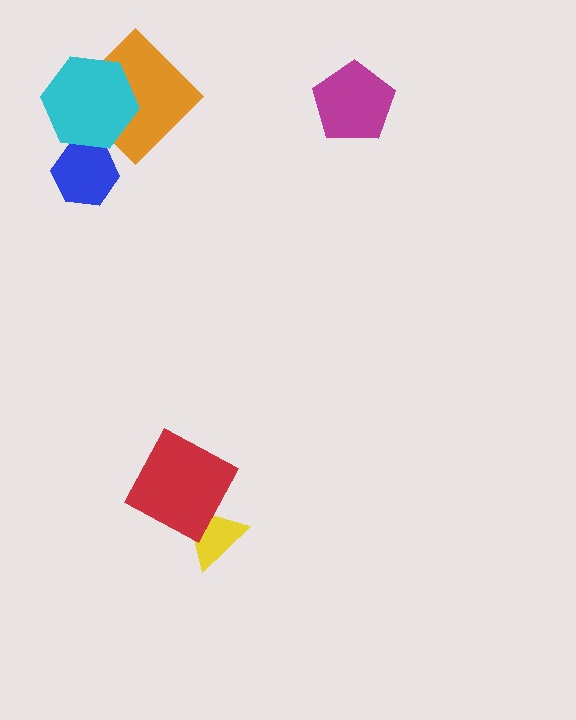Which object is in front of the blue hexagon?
The cyan hexagon is in front of the blue hexagon.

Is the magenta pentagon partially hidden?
No, no other shape covers it.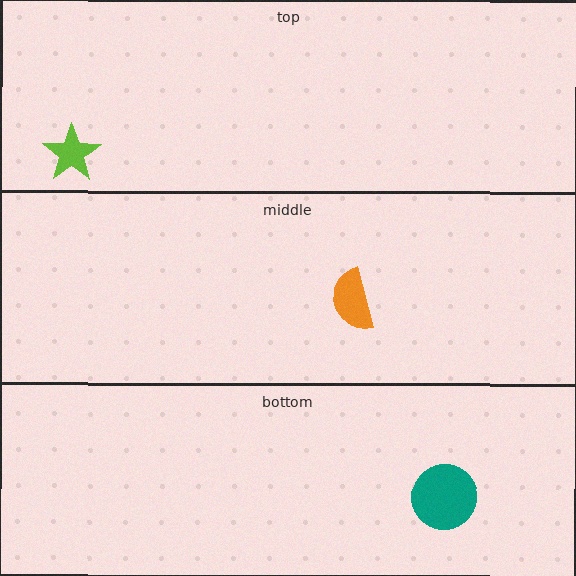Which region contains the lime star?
The top region.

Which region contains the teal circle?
The bottom region.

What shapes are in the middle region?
The orange semicircle.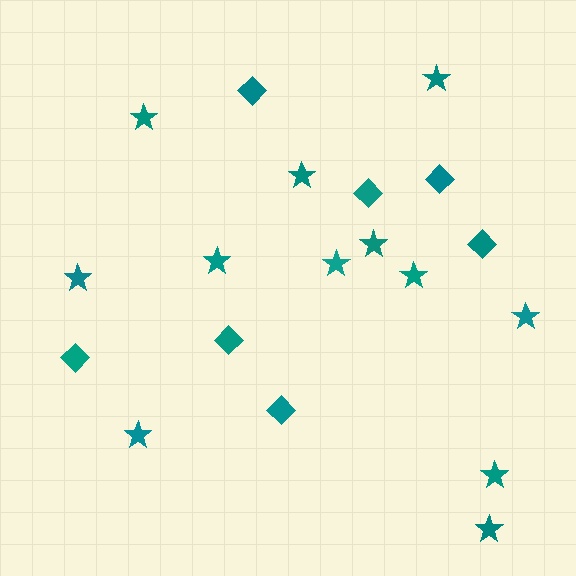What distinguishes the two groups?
There are 2 groups: one group of diamonds (7) and one group of stars (12).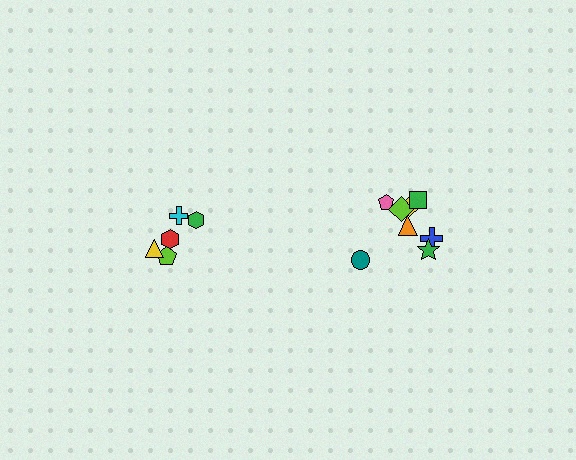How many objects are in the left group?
There are 5 objects.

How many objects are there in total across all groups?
There are 13 objects.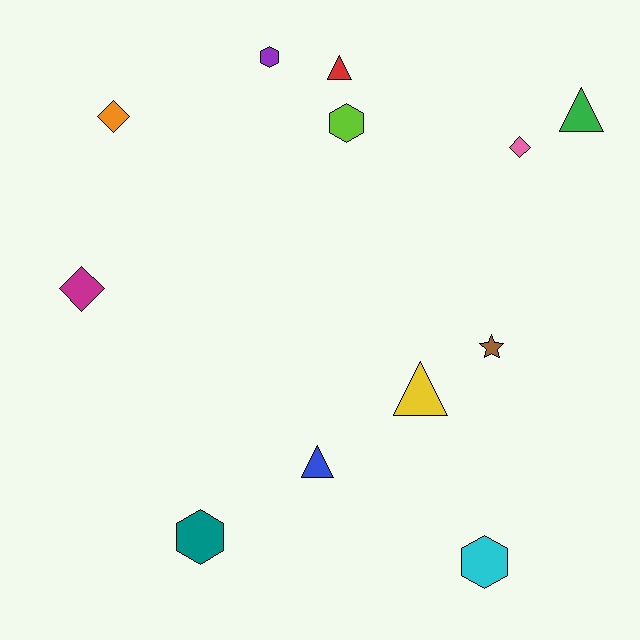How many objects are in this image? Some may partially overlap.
There are 12 objects.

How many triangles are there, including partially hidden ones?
There are 4 triangles.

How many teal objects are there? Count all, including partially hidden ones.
There is 1 teal object.